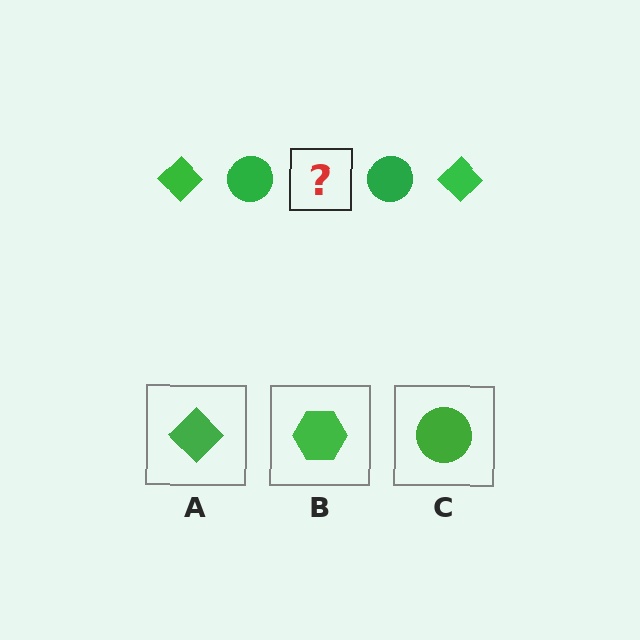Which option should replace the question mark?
Option A.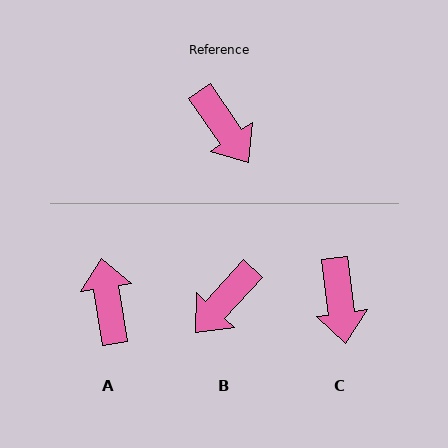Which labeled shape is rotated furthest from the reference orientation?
A, about 155 degrees away.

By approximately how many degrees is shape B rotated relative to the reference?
Approximately 77 degrees clockwise.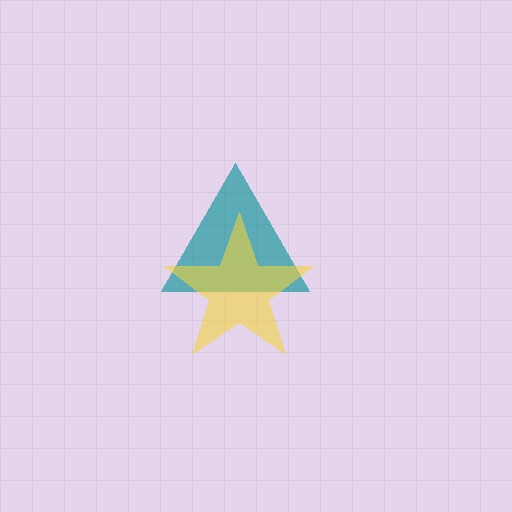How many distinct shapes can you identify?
There are 2 distinct shapes: a teal triangle, a yellow star.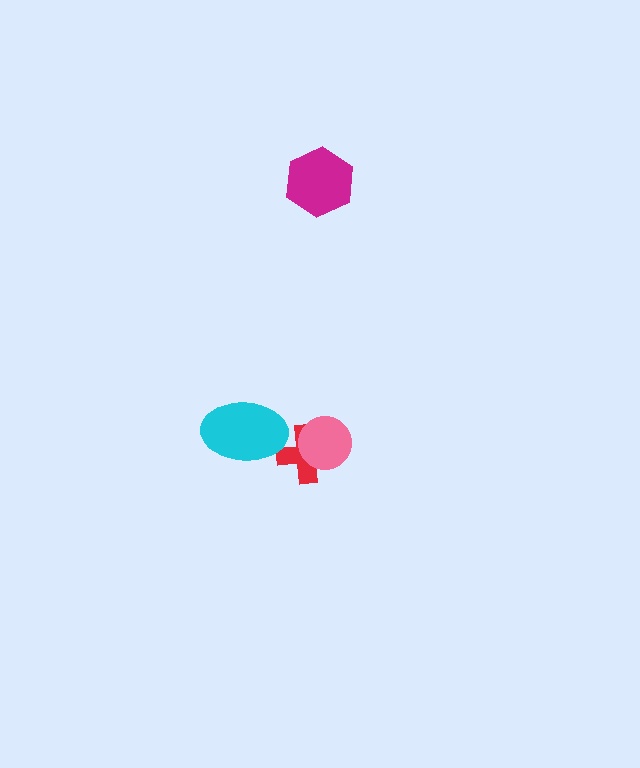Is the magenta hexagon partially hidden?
No, no other shape covers it.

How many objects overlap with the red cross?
2 objects overlap with the red cross.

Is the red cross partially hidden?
Yes, it is partially covered by another shape.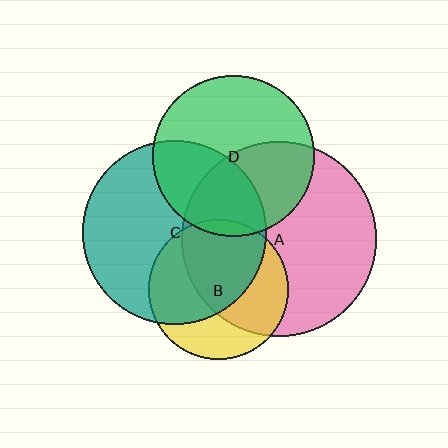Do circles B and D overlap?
Yes.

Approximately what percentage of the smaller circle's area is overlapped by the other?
Approximately 5%.